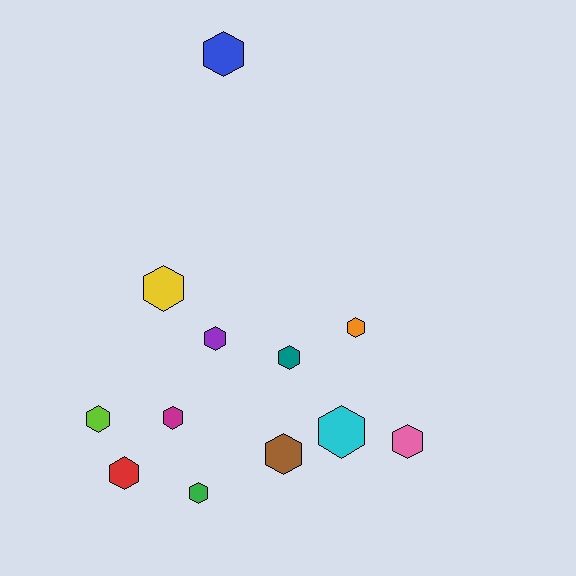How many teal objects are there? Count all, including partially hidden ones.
There is 1 teal object.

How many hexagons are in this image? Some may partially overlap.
There are 12 hexagons.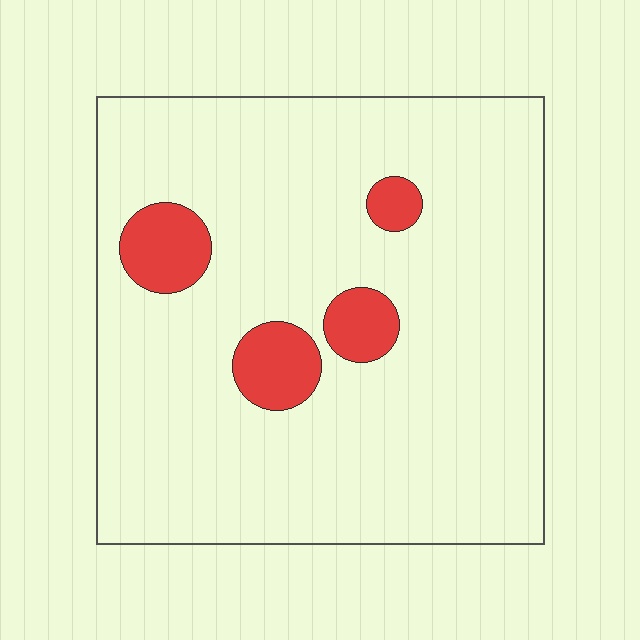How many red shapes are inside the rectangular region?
4.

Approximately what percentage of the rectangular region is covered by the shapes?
Approximately 10%.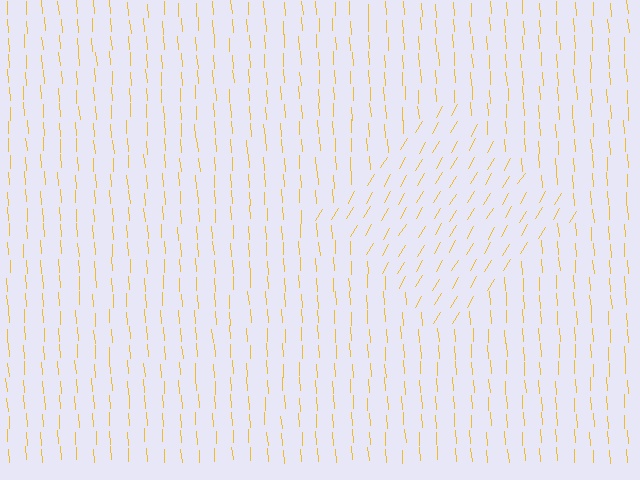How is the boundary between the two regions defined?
The boundary is defined purely by a change in line orientation (approximately 34 degrees difference). All lines are the same color and thickness.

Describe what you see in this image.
The image is filled with small yellow line segments. A diamond region in the image has lines oriented differently from the surrounding lines, creating a visible texture boundary.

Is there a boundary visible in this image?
Yes, there is a texture boundary formed by a change in line orientation.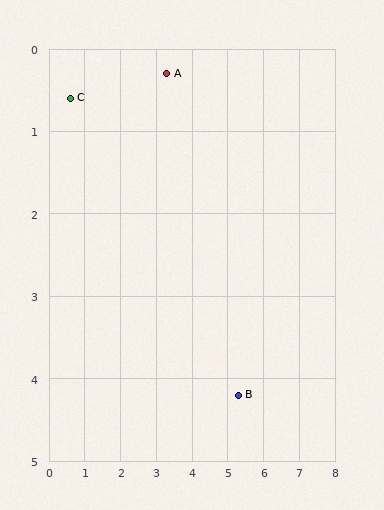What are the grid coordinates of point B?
Point B is at approximately (5.3, 4.2).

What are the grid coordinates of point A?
Point A is at approximately (3.3, 0.3).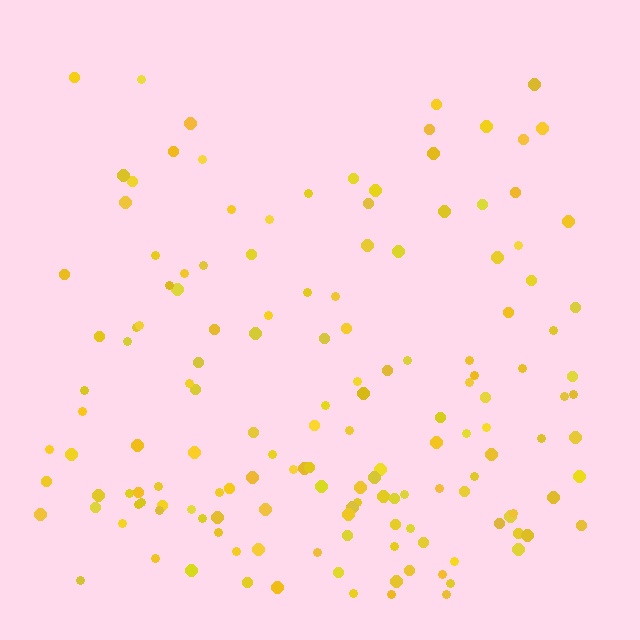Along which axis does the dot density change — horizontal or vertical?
Vertical.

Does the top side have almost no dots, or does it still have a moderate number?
Still a moderate number, just noticeably fewer than the bottom.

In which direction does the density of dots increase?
From top to bottom, with the bottom side densest.